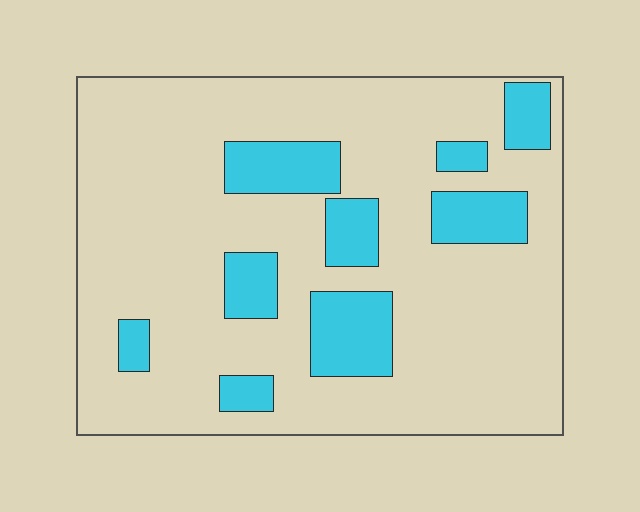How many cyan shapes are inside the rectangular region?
9.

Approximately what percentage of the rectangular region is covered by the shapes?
Approximately 20%.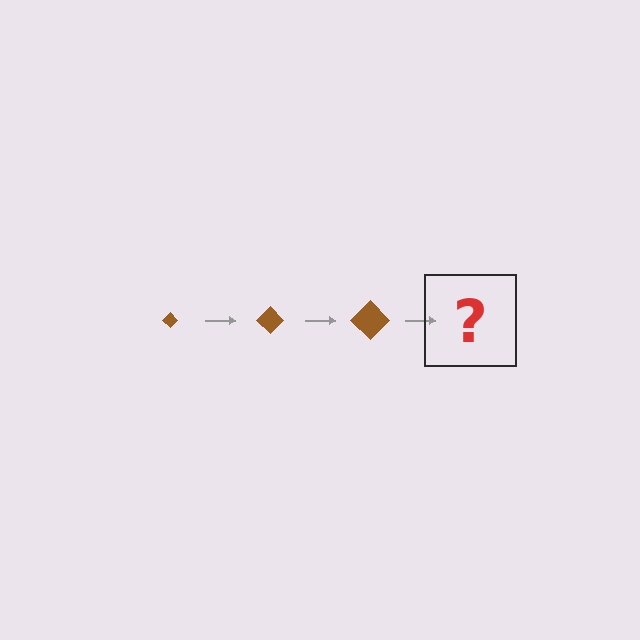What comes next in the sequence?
The next element should be a brown diamond, larger than the previous one.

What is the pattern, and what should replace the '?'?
The pattern is that the diamond gets progressively larger each step. The '?' should be a brown diamond, larger than the previous one.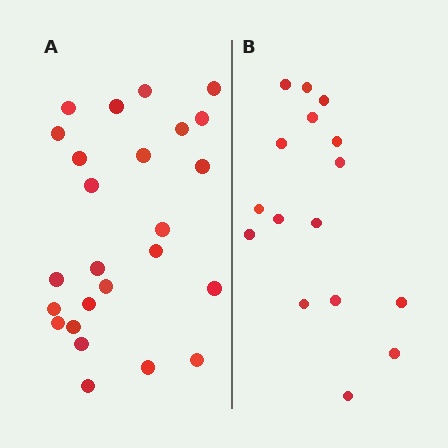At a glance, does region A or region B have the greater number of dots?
Region A (the left region) has more dots.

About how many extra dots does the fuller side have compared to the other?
Region A has roughly 8 or so more dots than region B.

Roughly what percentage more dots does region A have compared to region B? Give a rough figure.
About 55% more.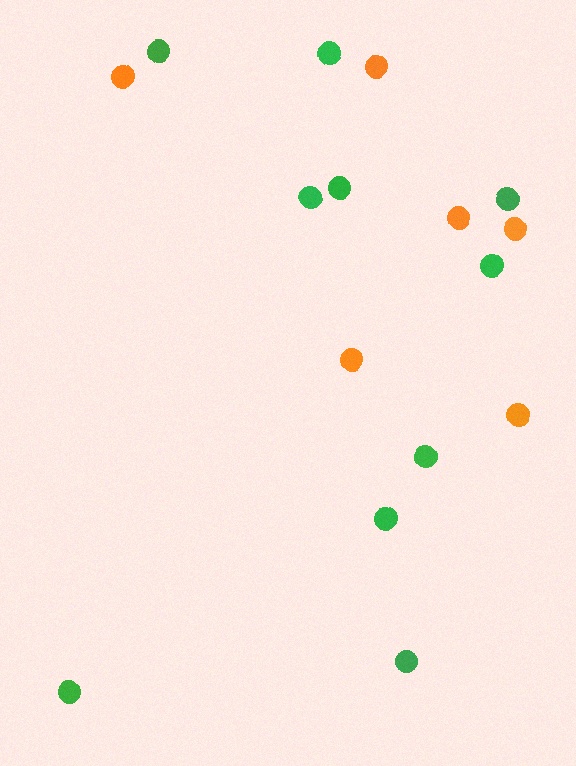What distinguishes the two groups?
There are 2 groups: one group of orange circles (6) and one group of green circles (10).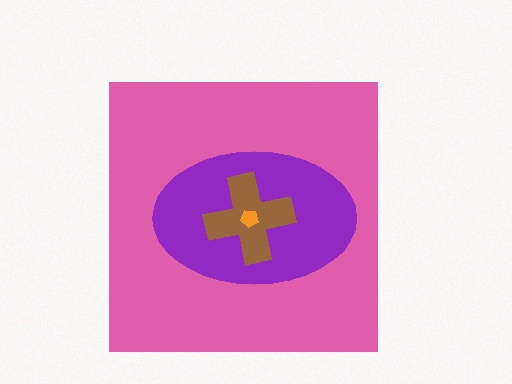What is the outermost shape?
The pink square.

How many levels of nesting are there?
4.